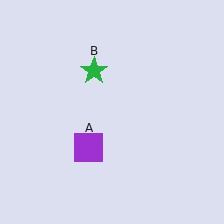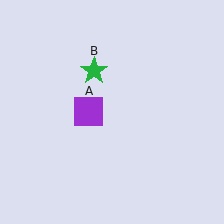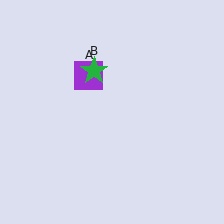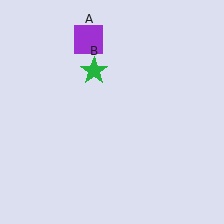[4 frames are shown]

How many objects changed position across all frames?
1 object changed position: purple square (object A).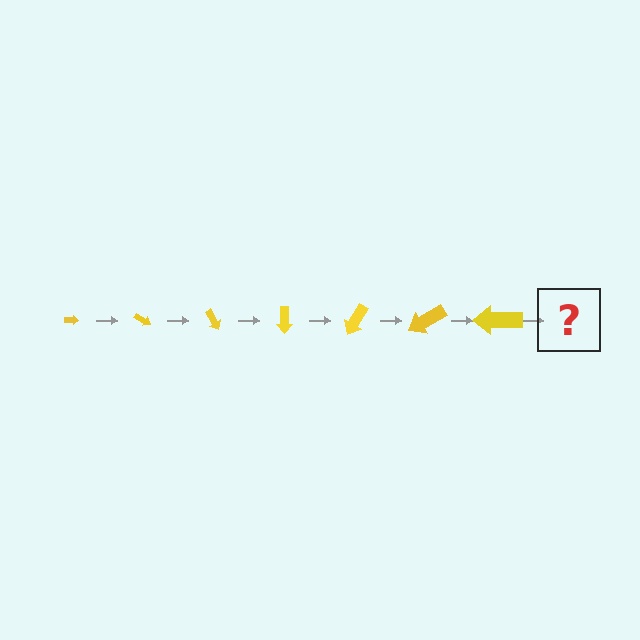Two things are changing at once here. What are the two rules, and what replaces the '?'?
The two rules are that the arrow grows larger each step and it rotates 30 degrees each step. The '?' should be an arrow, larger than the previous one and rotated 210 degrees from the start.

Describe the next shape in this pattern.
It should be an arrow, larger than the previous one and rotated 210 degrees from the start.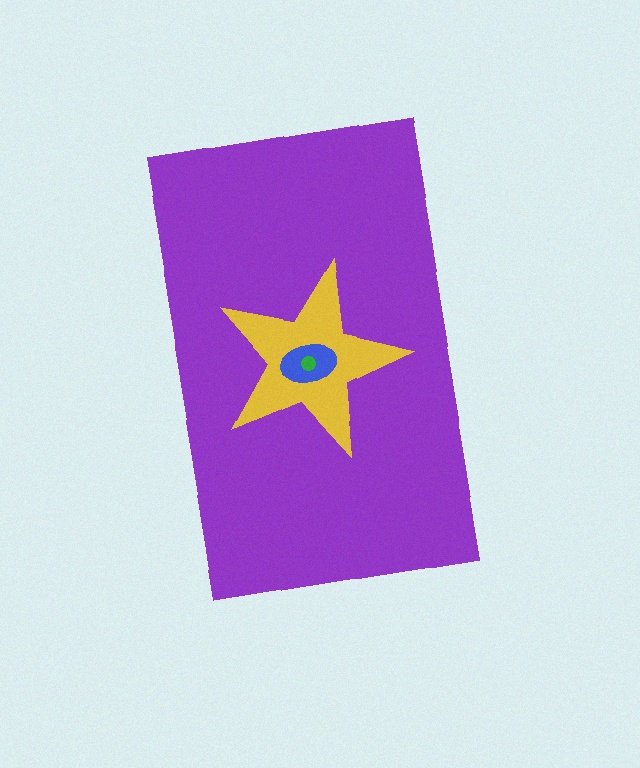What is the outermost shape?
The purple rectangle.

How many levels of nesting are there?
4.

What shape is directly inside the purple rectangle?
The yellow star.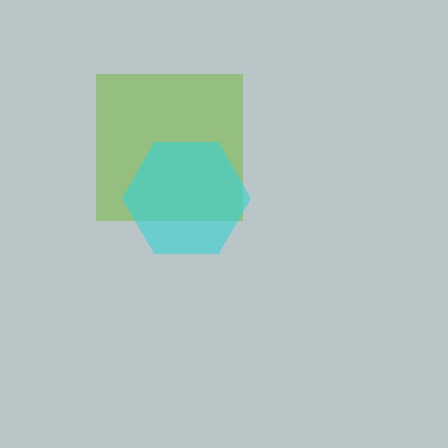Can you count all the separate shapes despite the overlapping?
Yes, there are 2 separate shapes.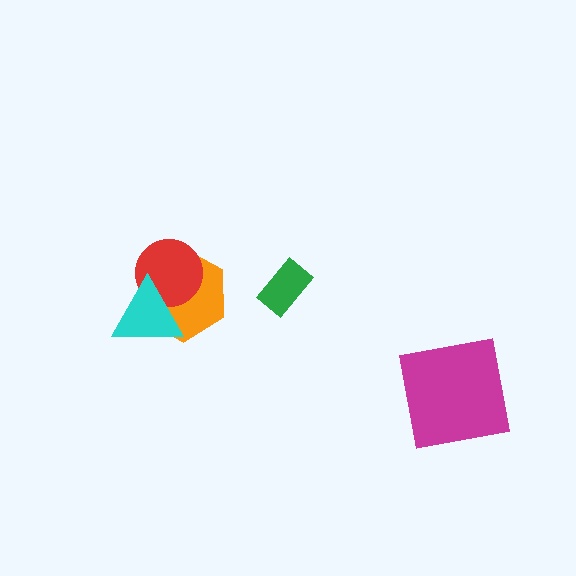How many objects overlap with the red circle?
2 objects overlap with the red circle.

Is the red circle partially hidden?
Yes, it is partially covered by another shape.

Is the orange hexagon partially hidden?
Yes, it is partially covered by another shape.